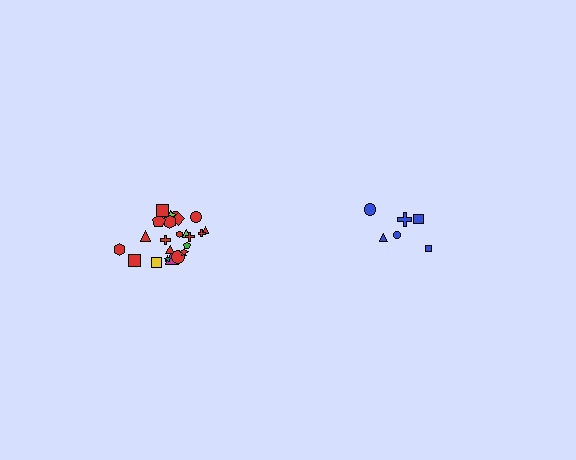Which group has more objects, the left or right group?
The left group.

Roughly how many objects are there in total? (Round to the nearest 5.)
Roughly 30 objects in total.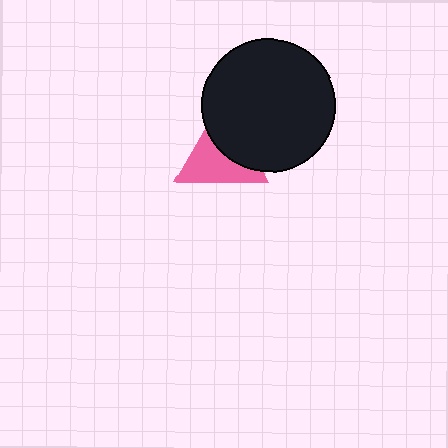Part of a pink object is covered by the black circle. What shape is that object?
It is a triangle.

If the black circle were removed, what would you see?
You would see the complete pink triangle.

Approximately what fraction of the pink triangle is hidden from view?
Roughly 43% of the pink triangle is hidden behind the black circle.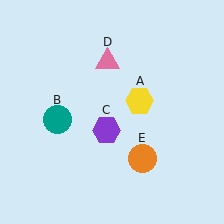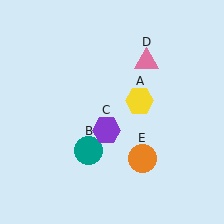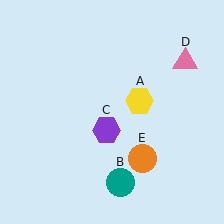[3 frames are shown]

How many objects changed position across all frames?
2 objects changed position: teal circle (object B), pink triangle (object D).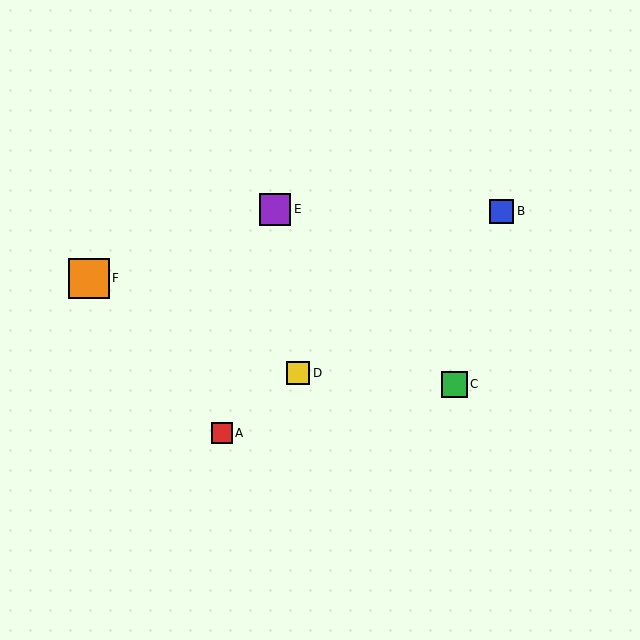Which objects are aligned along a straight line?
Objects A, B, D are aligned along a straight line.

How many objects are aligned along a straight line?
3 objects (A, B, D) are aligned along a straight line.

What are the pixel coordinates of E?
Object E is at (275, 209).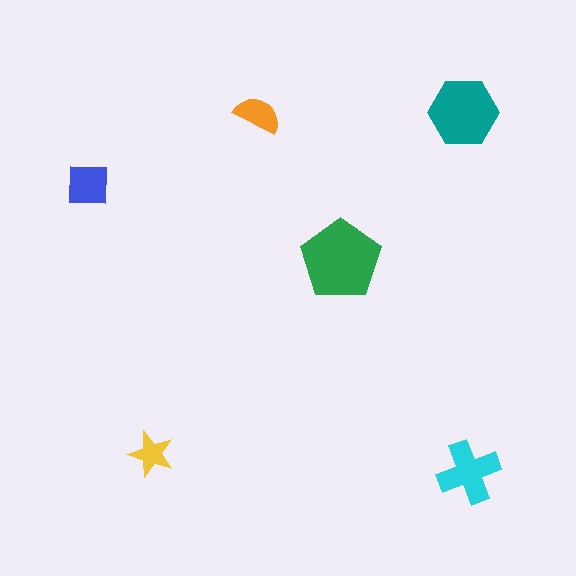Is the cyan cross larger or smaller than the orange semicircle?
Larger.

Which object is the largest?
The green pentagon.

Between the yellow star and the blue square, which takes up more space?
The blue square.